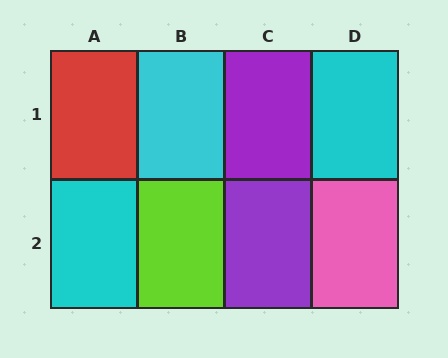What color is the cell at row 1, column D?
Cyan.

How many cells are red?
1 cell is red.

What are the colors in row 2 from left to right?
Cyan, lime, purple, pink.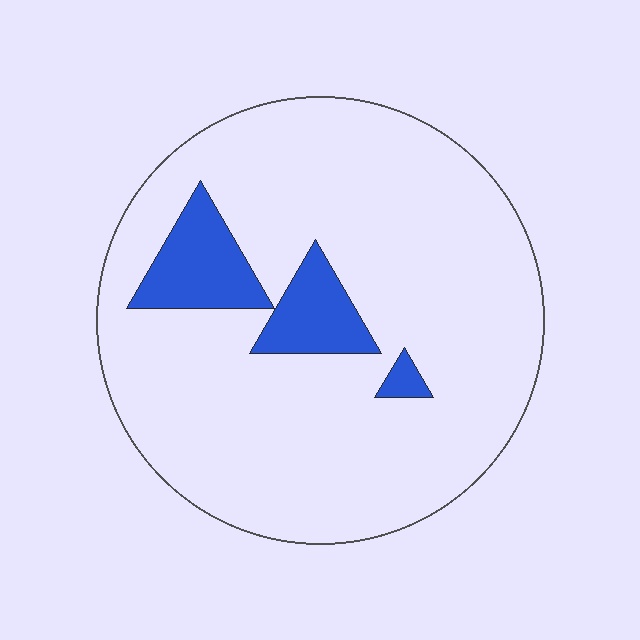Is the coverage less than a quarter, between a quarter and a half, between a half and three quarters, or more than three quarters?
Less than a quarter.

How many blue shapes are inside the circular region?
3.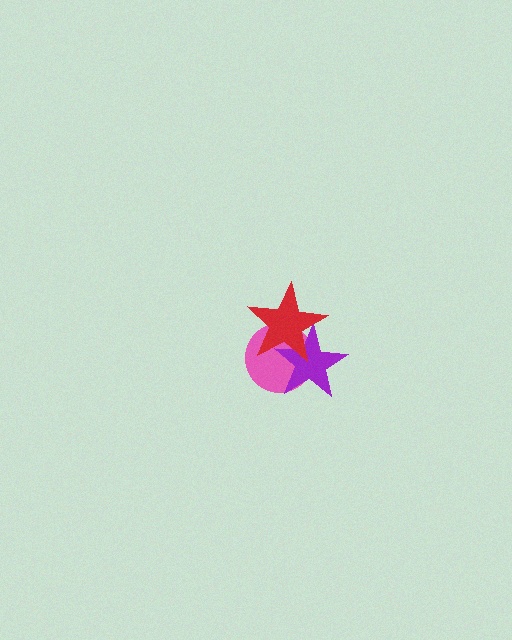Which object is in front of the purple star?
The red star is in front of the purple star.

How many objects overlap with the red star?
2 objects overlap with the red star.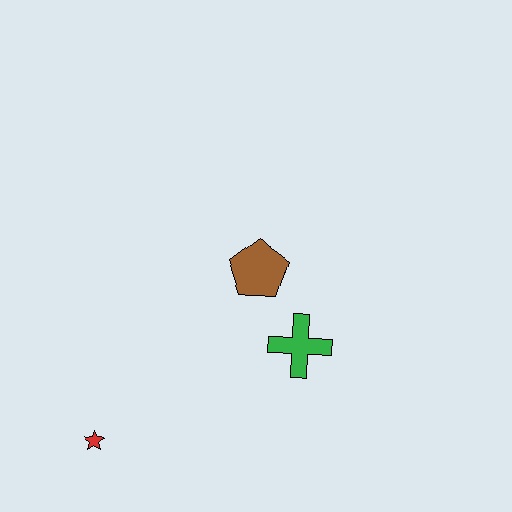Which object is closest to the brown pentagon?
The green cross is closest to the brown pentagon.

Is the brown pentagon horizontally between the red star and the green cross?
Yes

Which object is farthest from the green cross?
The red star is farthest from the green cross.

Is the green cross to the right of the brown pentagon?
Yes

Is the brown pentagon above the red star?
Yes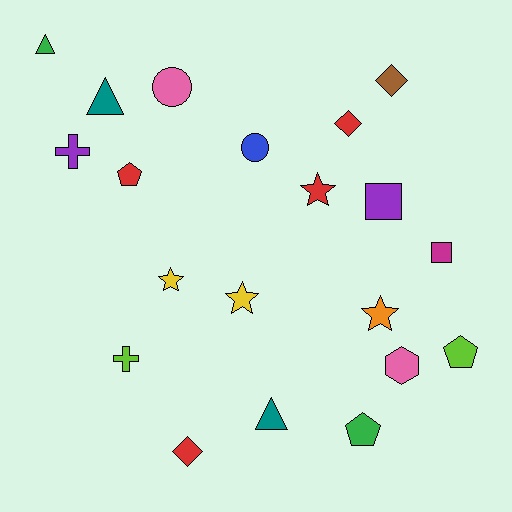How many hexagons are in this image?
There is 1 hexagon.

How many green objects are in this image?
There are 2 green objects.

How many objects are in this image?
There are 20 objects.